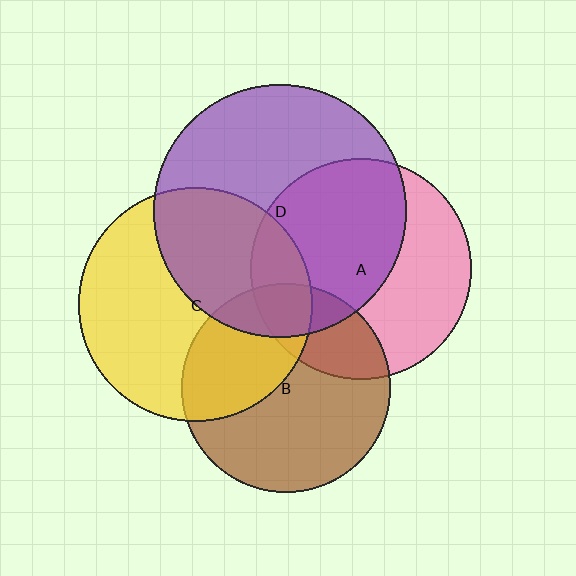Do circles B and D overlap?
Yes.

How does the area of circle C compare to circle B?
Approximately 1.3 times.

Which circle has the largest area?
Circle D (purple).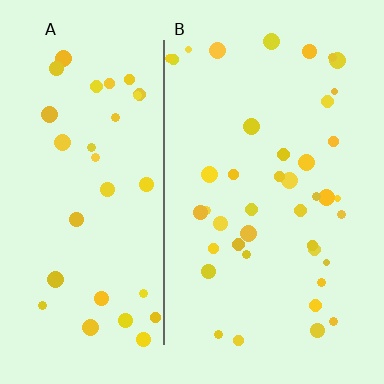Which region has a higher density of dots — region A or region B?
B (the right).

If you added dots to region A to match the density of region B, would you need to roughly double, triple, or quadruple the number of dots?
Approximately double.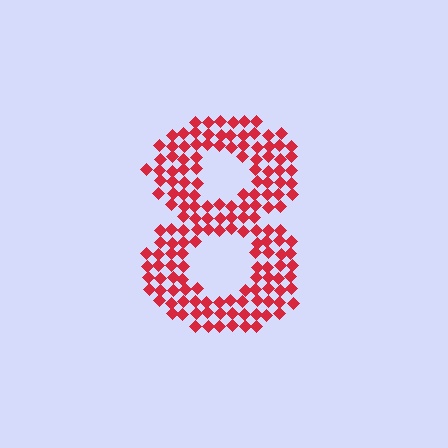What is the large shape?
The large shape is the digit 8.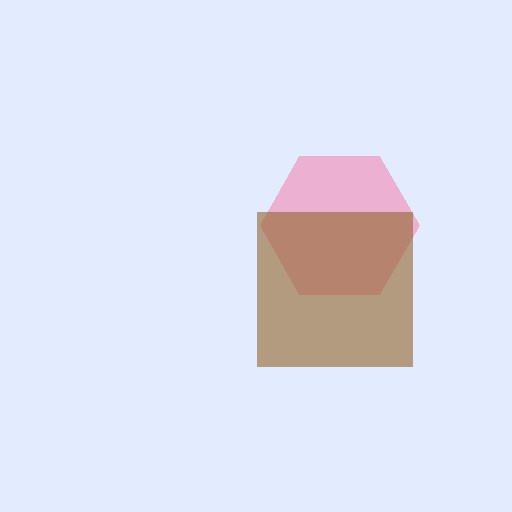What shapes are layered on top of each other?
The layered shapes are: a pink hexagon, a brown square.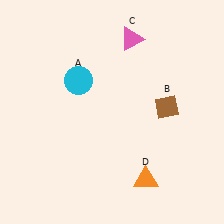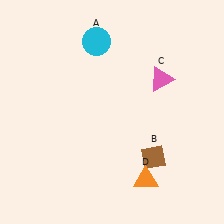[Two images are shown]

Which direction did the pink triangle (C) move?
The pink triangle (C) moved down.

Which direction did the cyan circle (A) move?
The cyan circle (A) moved up.